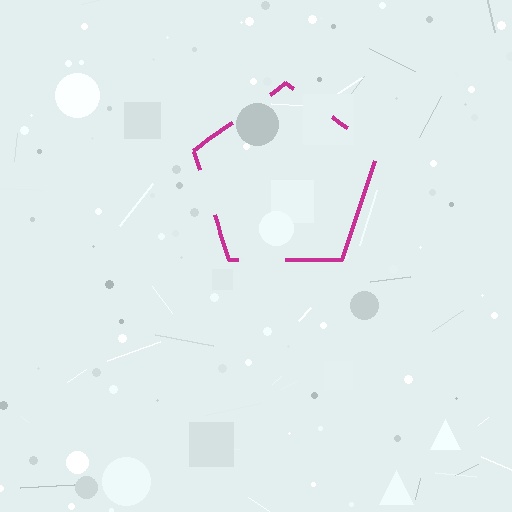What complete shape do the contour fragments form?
The contour fragments form a pentagon.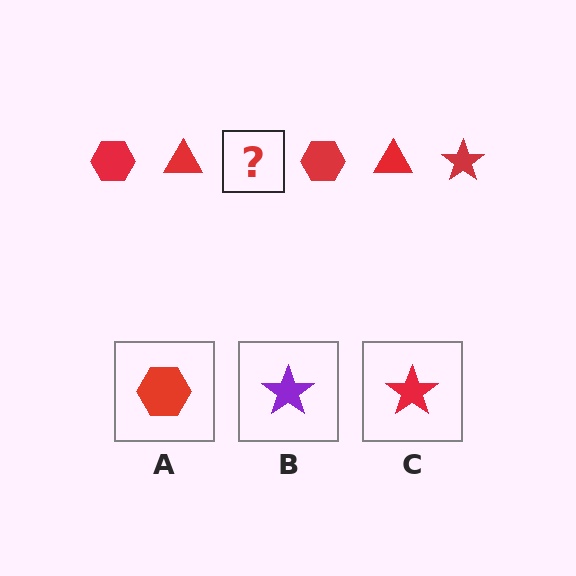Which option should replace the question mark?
Option C.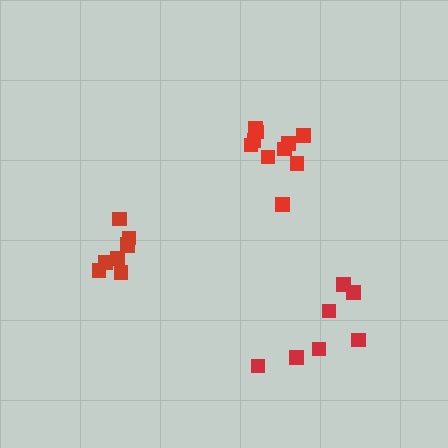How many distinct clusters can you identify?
There are 3 distinct clusters.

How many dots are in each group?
Group 1: 10 dots, Group 2: 8 dots, Group 3: 7 dots (25 total).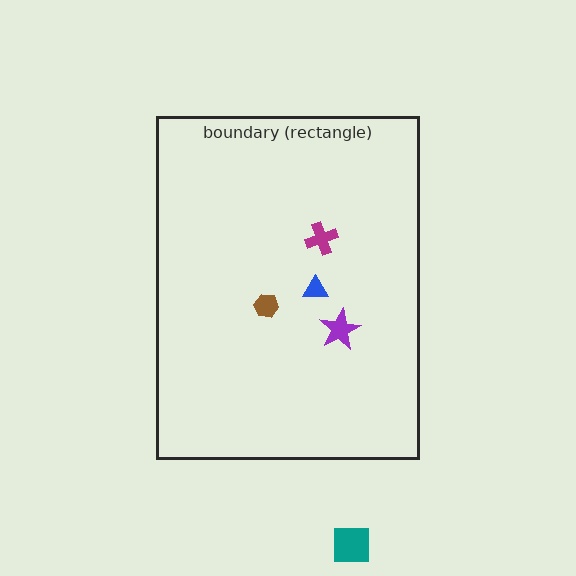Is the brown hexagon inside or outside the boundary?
Inside.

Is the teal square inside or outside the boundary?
Outside.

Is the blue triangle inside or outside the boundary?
Inside.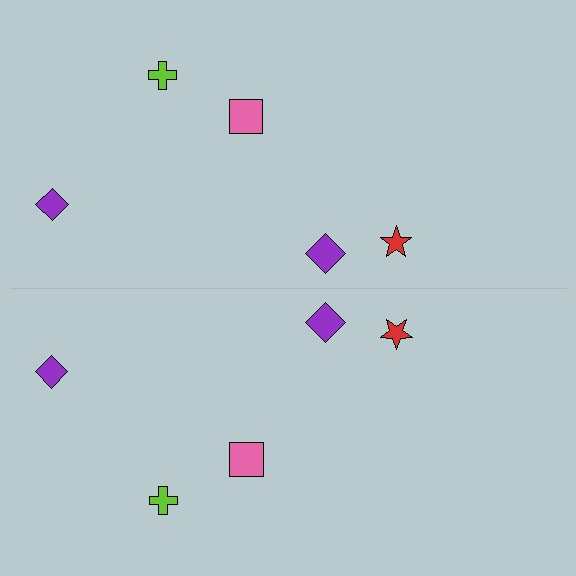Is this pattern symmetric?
Yes, this pattern has bilateral (reflection) symmetry.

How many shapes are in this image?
There are 10 shapes in this image.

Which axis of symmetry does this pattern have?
The pattern has a horizontal axis of symmetry running through the center of the image.